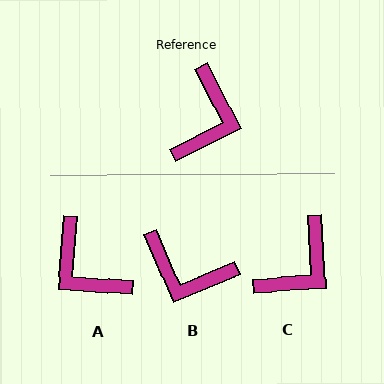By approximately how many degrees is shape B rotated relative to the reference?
Approximately 94 degrees clockwise.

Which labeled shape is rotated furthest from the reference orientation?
A, about 121 degrees away.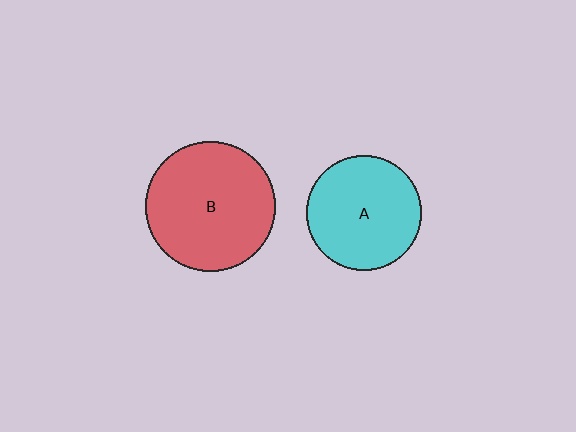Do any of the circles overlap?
No, none of the circles overlap.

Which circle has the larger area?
Circle B (red).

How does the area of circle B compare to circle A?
Approximately 1.3 times.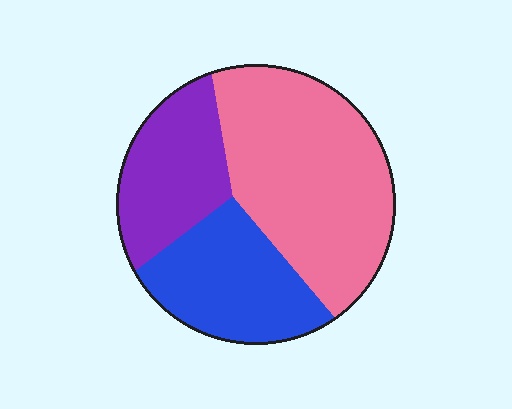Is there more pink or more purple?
Pink.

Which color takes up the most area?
Pink, at roughly 50%.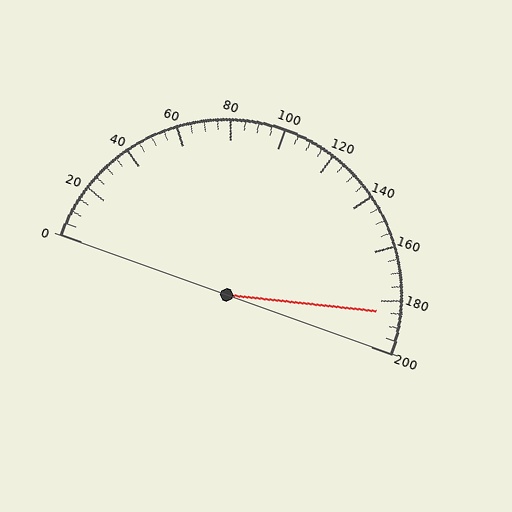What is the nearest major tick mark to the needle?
The nearest major tick mark is 180.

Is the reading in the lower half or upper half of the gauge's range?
The reading is in the upper half of the range (0 to 200).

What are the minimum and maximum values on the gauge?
The gauge ranges from 0 to 200.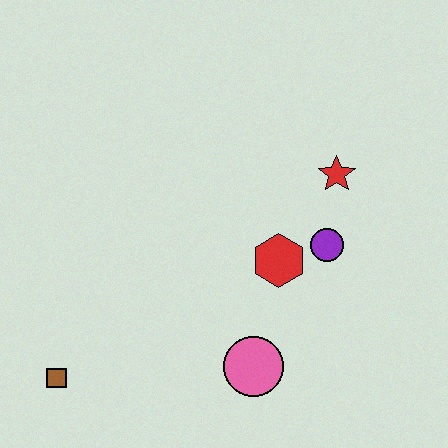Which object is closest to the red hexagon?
The purple circle is closest to the red hexagon.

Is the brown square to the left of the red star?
Yes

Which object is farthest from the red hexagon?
The brown square is farthest from the red hexagon.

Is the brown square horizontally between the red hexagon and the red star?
No